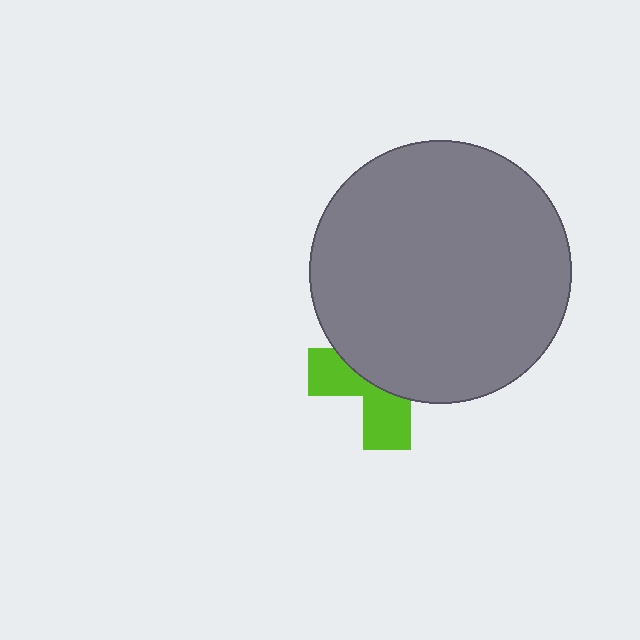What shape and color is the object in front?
The object in front is a gray circle.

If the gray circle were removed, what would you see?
You would see the complete lime cross.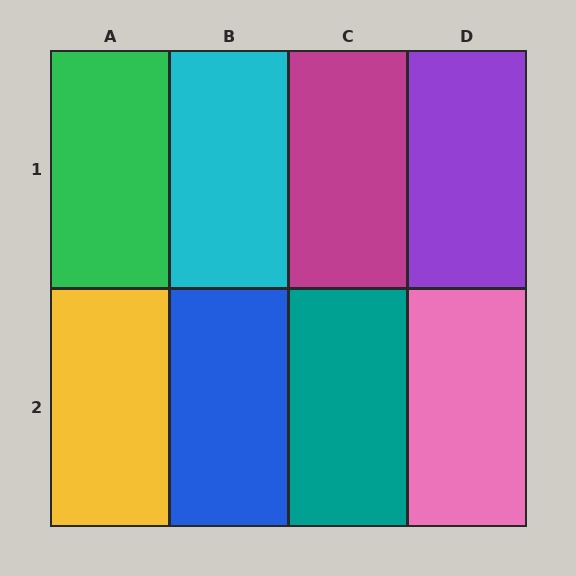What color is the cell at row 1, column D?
Purple.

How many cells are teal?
1 cell is teal.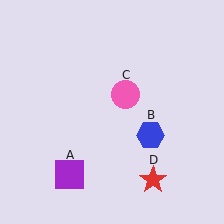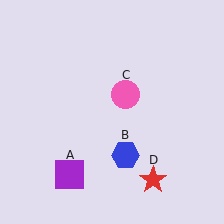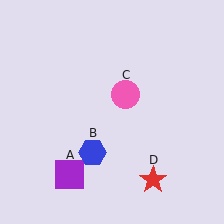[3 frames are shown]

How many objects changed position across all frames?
1 object changed position: blue hexagon (object B).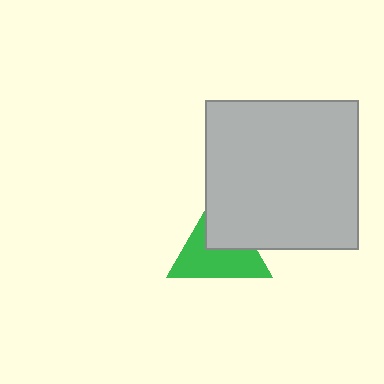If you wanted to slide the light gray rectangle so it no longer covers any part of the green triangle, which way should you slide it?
Slide it toward the upper-right — that is the most direct way to separate the two shapes.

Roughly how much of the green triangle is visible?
About half of it is visible (roughly 61%).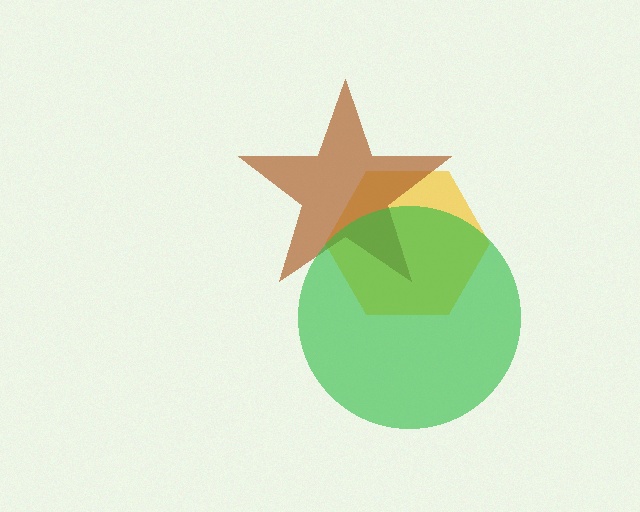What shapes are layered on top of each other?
The layered shapes are: a yellow hexagon, a brown star, a green circle.